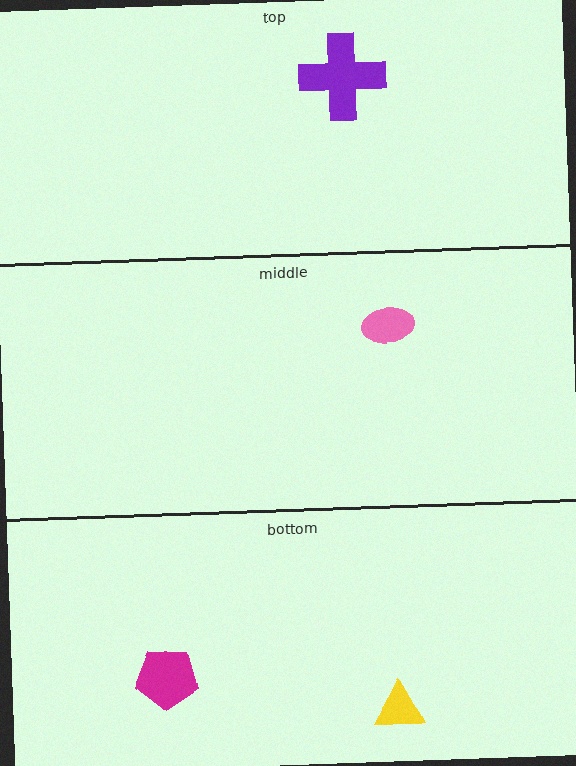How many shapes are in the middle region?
1.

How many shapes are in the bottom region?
2.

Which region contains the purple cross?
The top region.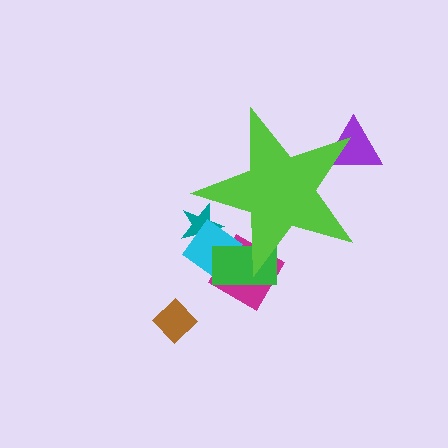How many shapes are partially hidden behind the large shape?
5 shapes are partially hidden.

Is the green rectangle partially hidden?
Yes, the green rectangle is partially hidden behind the lime star.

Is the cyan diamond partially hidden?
Yes, the cyan diamond is partially hidden behind the lime star.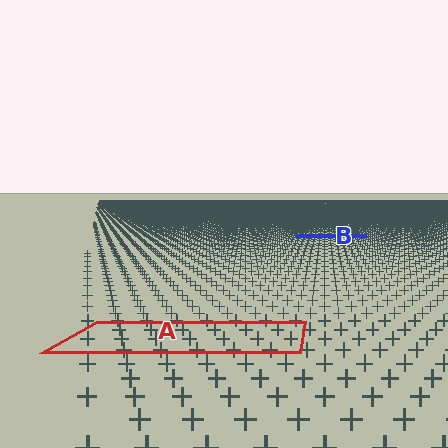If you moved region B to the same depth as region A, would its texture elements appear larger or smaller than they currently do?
They would appear larger. At a closer depth, the same texture elements are projected at a bigger on-screen size.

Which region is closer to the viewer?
Region A is closer. The texture elements there are larger and more spread out.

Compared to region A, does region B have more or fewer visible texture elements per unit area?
Region B has more texture elements per unit area — they are packed more densely because it is farther away.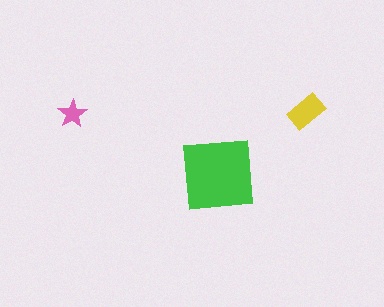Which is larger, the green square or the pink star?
The green square.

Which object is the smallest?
The pink star.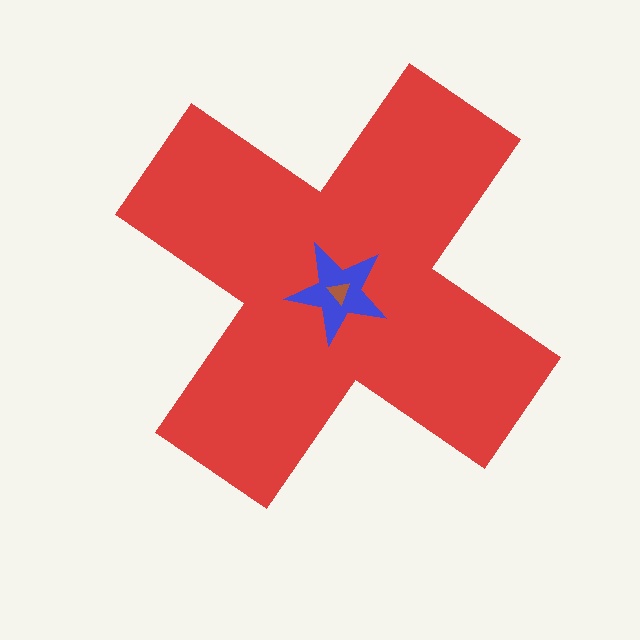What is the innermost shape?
The brown triangle.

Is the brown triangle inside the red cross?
Yes.